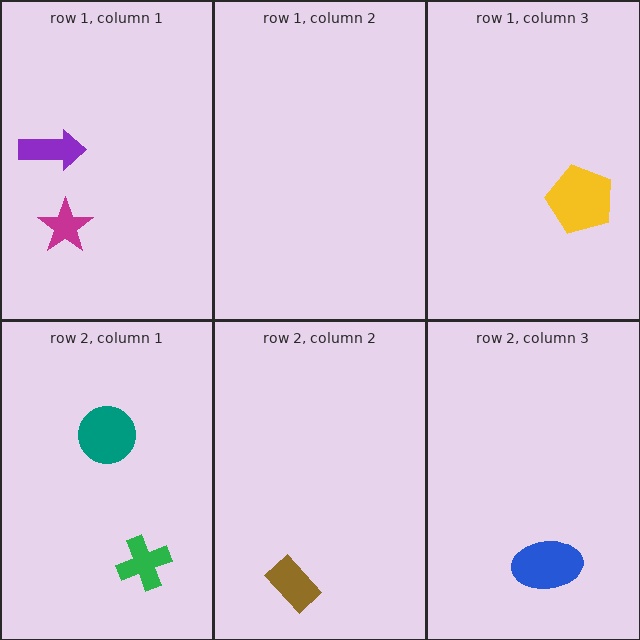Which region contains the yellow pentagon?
The row 1, column 3 region.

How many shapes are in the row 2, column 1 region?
2.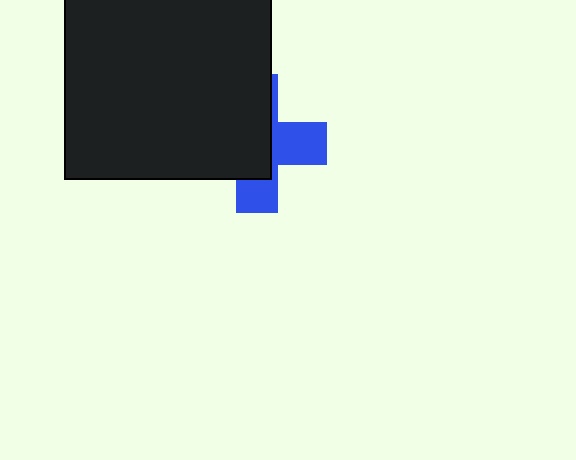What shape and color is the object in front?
The object in front is a black square.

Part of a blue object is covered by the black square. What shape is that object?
It is a cross.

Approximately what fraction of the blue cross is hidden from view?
Roughly 58% of the blue cross is hidden behind the black square.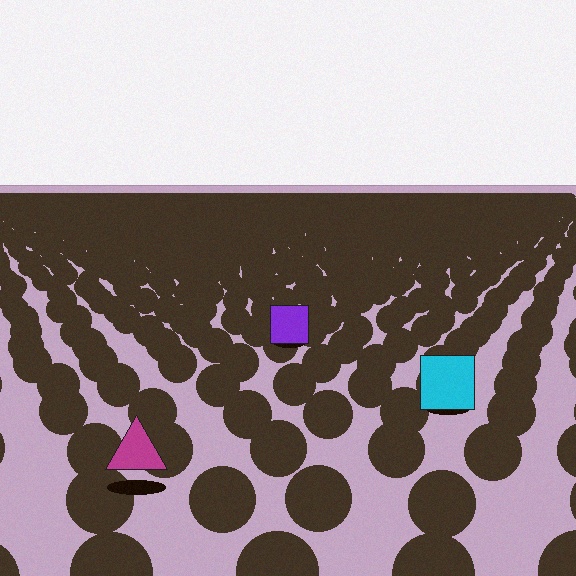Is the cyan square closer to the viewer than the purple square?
Yes. The cyan square is closer — you can tell from the texture gradient: the ground texture is coarser near it.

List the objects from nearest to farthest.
From nearest to farthest: the magenta triangle, the cyan square, the purple square.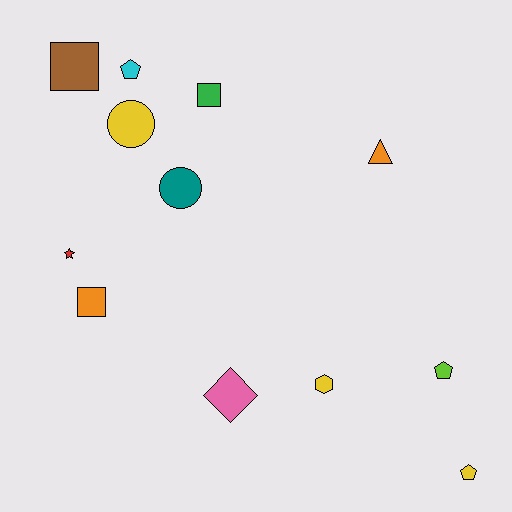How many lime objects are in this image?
There is 1 lime object.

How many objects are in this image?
There are 12 objects.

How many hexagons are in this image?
There is 1 hexagon.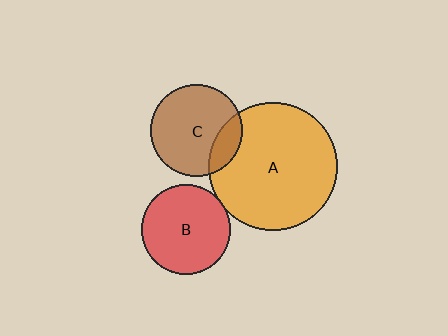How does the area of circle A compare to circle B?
Approximately 2.1 times.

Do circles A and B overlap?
Yes.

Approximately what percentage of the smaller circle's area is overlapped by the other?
Approximately 5%.